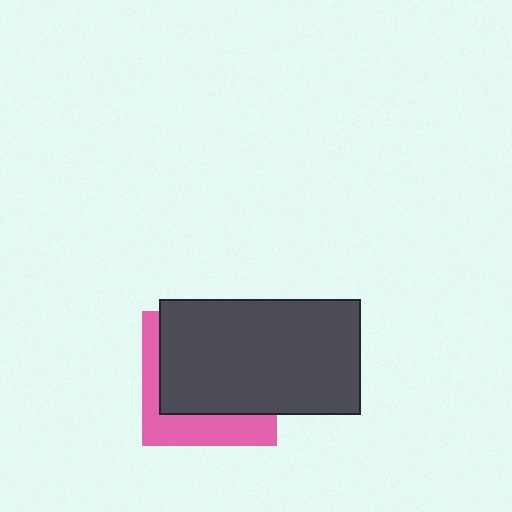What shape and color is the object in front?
The object in front is a dark gray rectangle.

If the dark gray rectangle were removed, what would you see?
You would see the complete pink square.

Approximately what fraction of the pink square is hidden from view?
Roughly 67% of the pink square is hidden behind the dark gray rectangle.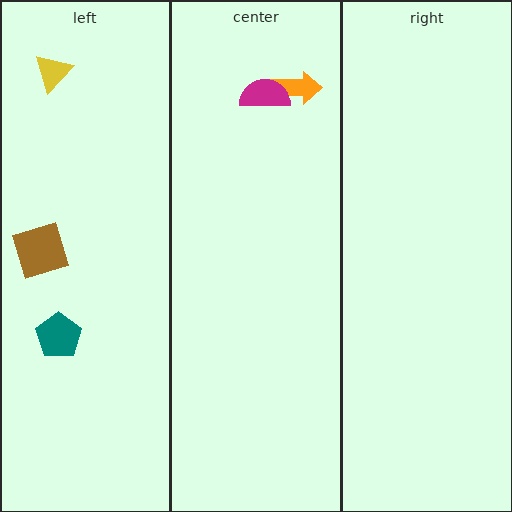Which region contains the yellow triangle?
The left region.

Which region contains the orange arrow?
The center region.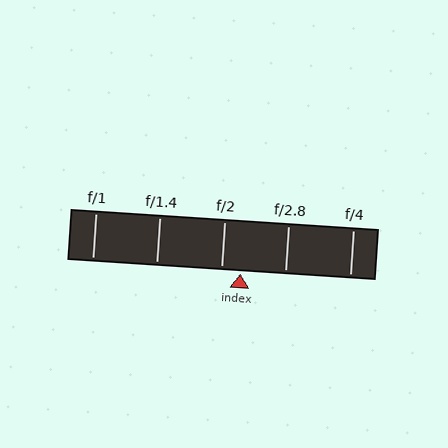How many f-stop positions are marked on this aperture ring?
There are 5 f-stop positions marked.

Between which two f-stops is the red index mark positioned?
The index mark is between f/2 and f/2.8.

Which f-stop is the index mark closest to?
The index mark is closest to f/2.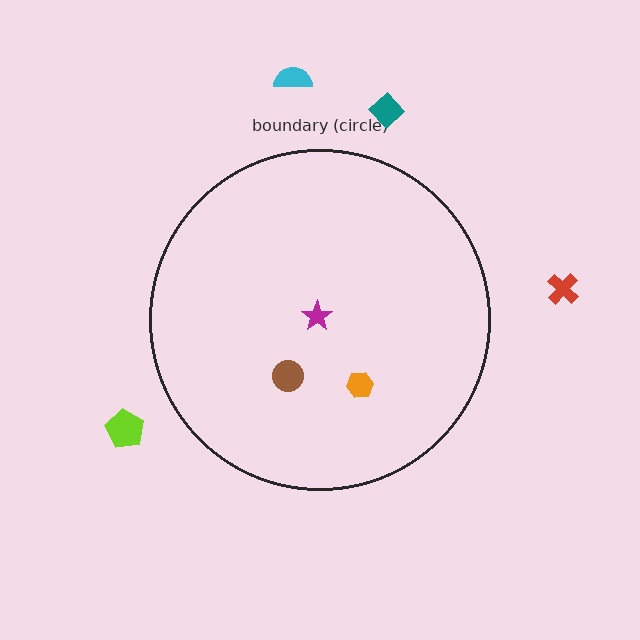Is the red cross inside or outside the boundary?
Outside.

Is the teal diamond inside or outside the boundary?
Outside.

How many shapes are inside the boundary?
3 inside, 4 outside.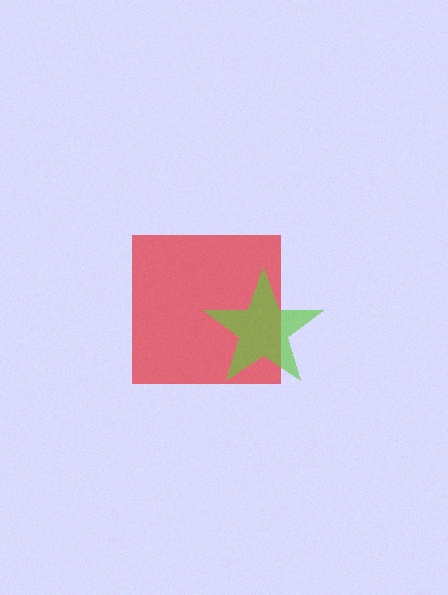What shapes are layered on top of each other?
The layered shapes are: a red square, a lime star.